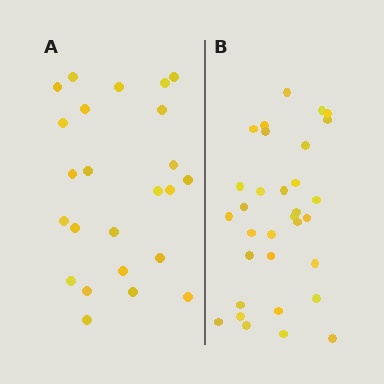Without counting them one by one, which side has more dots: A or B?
Region B (the right region) has more dots.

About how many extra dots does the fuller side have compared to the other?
Region B has roughly 8 or so more dots than region A.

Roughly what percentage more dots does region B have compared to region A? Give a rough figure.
About 35% more.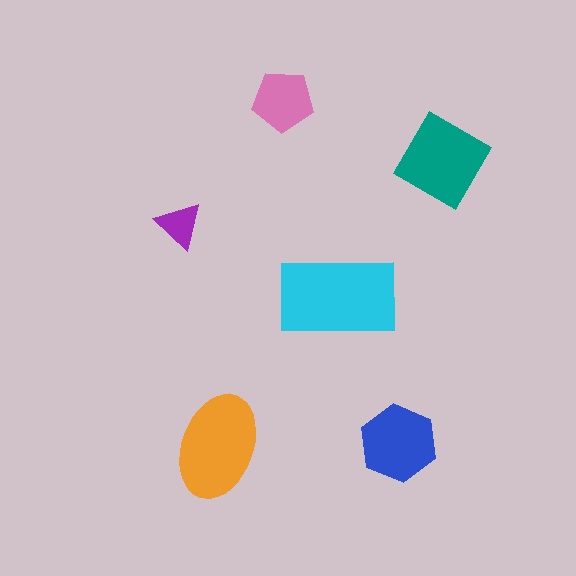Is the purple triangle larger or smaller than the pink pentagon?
Smaller.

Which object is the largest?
The cyan rectangle.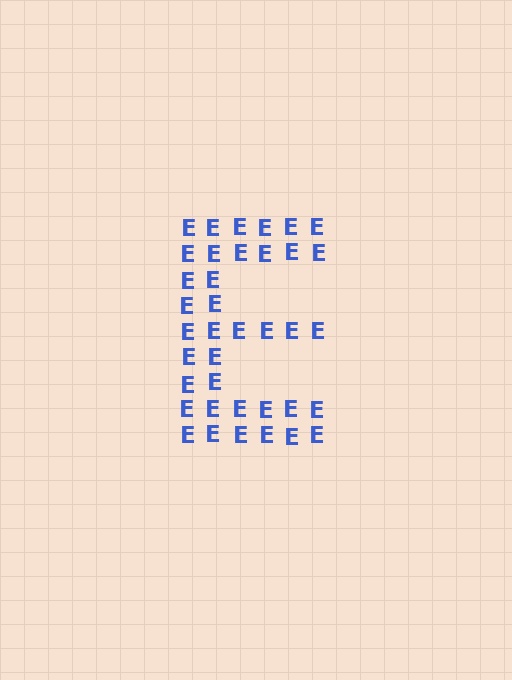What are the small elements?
The small elements are letter E's.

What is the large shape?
The large shape is the letter E.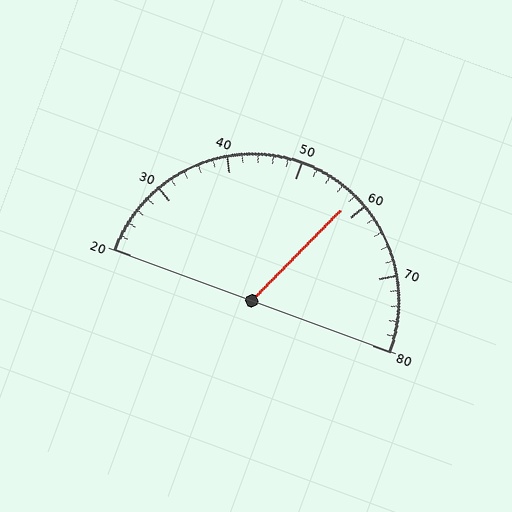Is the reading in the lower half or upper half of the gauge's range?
The reading is in the upper half of the range (20 to 80).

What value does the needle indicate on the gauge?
The needle indicates approximately 58.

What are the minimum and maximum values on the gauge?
The gauge ranges from 20 to 80.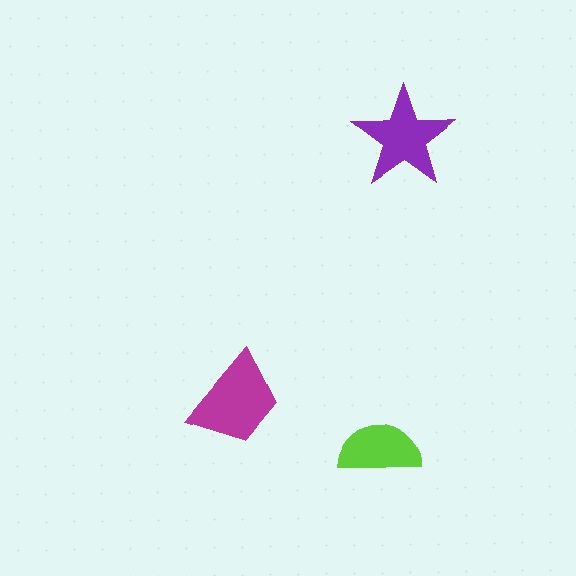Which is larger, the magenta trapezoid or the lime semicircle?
The magenta trapezoid.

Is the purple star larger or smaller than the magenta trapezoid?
Smaller.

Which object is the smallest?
The lime semicircle.